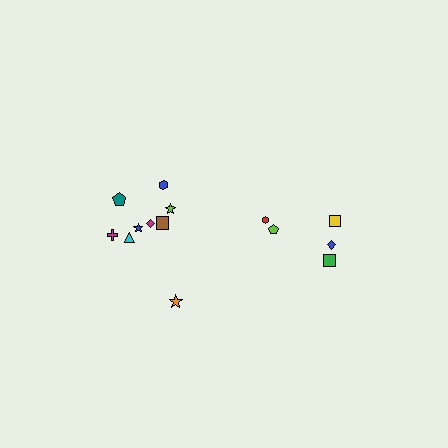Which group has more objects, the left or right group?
The left group.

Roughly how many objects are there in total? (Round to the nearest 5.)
Roughly 15 objects in total.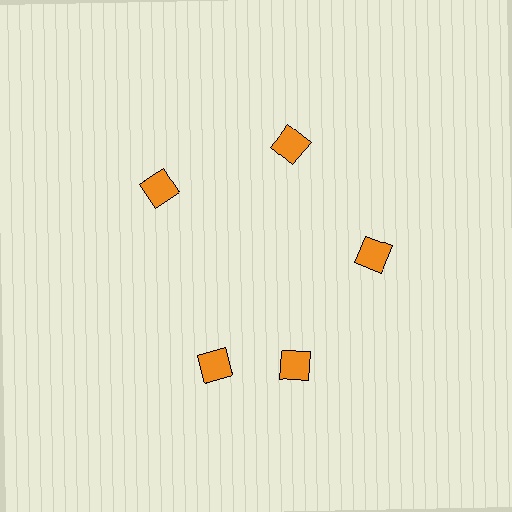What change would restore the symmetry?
The symmetry would be restored by rotating it back into even spacing with its neighbors so that all 5 diamonds sit at equal angles and equal distance from the center.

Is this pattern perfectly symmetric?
No. The 5 orange diamonds are arranged in a ring, but one element near the 8 o'clock position is rotated out of alignment along the ring, breaking the 5-fold rotational symmetry.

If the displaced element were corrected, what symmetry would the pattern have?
It would have 5-fold rotational symmetry — the pattern would map onto itself every 72 degrees.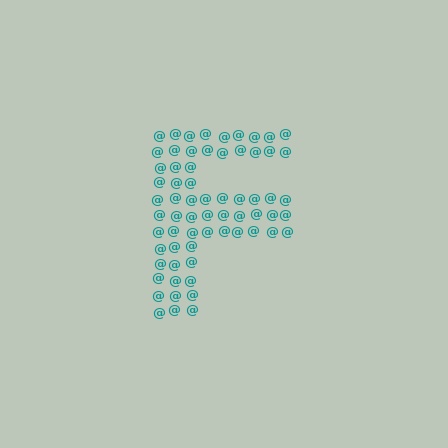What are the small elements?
The small elements are at signs.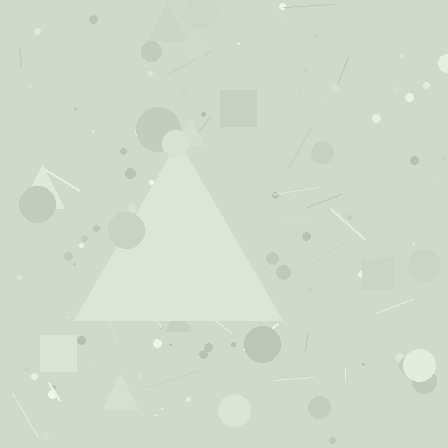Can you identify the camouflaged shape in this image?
The camouflaged shape is a triangle.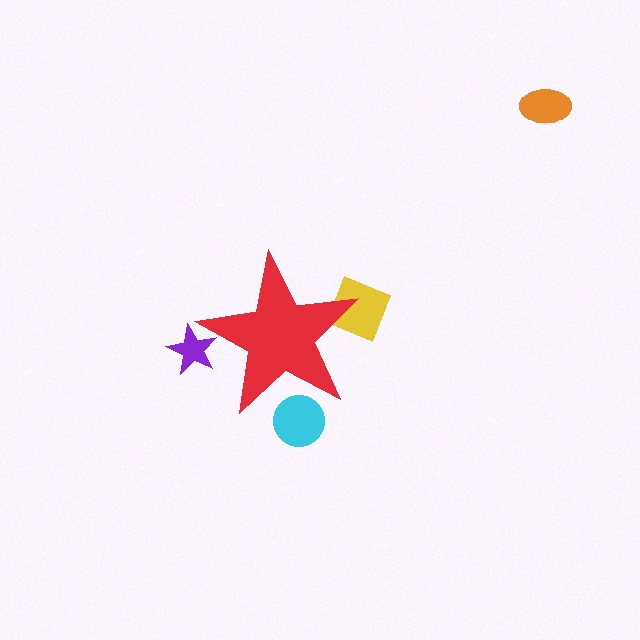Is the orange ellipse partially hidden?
No, the orange ellipse is fully visible.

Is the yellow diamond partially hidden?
Yes, the yellow diamond is partially hidden behind the red star.